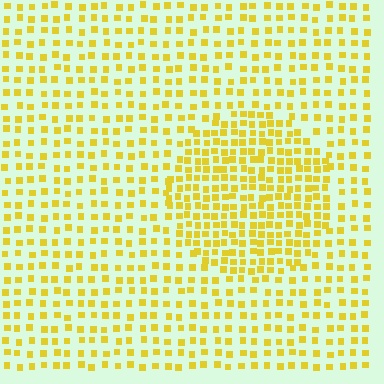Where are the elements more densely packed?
The elements are more densely packed inside the circle boundary.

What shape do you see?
I see a circle.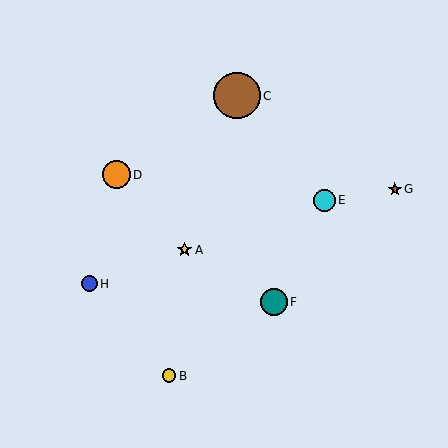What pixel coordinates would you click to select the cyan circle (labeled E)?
Click at (324, 200) to select the cyan circle E.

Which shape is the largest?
The brown circle (labeled C) is the largest.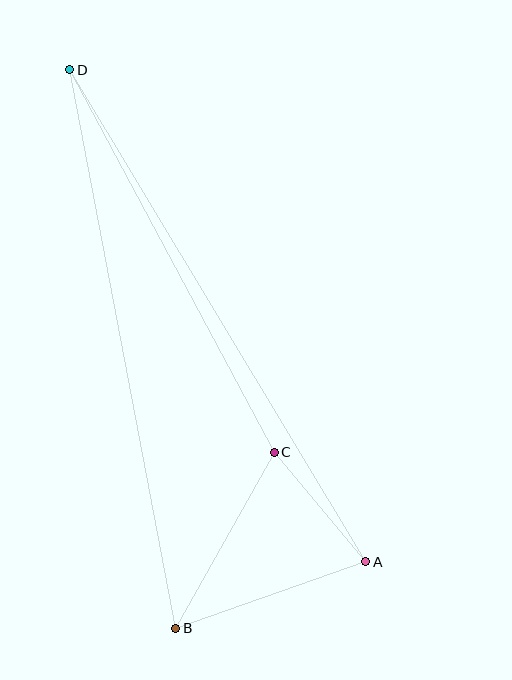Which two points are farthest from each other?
Points A and D are farthest from each other.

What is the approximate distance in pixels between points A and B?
The distance between A and B is approximately 201 pixels.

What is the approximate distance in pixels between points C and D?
The distance between C and D is approximately 434 pixels.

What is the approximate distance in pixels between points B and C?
The distance between B and C is approximately 202 pixels.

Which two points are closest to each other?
Points A and C are closest to each other.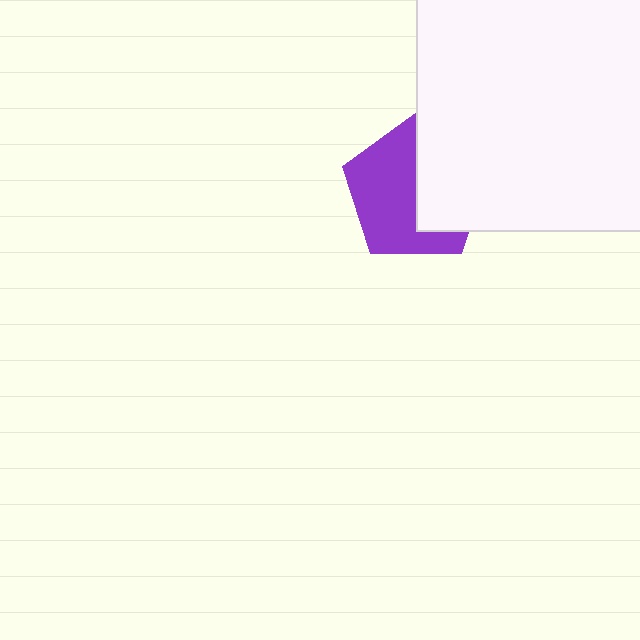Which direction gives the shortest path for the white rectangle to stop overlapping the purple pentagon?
Moving right gives the shortest separation.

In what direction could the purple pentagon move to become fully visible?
The purple pentagon could move left. That would shift it out from behind the white rectangle entirely.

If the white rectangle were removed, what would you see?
You would see the complete purple pentagon.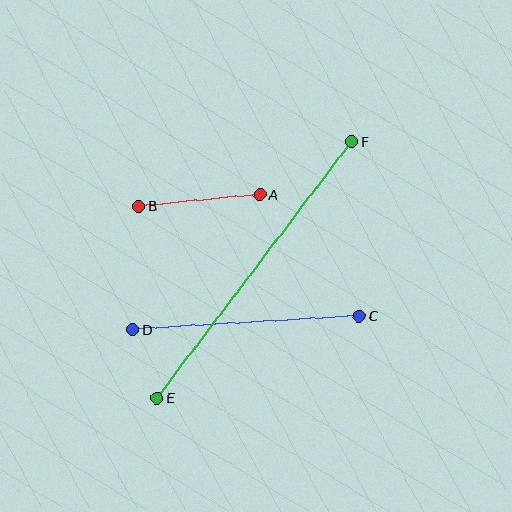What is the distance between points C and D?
The distance is approximately 227 pixels.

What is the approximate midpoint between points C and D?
The midpoint is at approximately (246, 323) pixels.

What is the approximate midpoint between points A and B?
The midpoint is at approximately (199, 201) pixels.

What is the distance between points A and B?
The distance is approximately 122 pixels.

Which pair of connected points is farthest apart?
Points E and F are farthest apart.